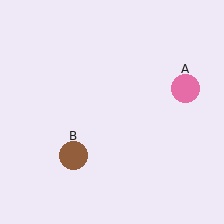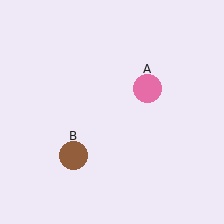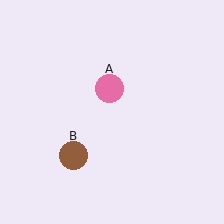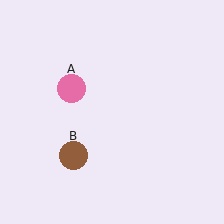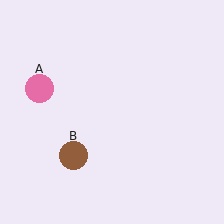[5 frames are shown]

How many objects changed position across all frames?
1 object changed position: pink circle (object A).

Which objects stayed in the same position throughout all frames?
Brown circle (object B) remained stationary.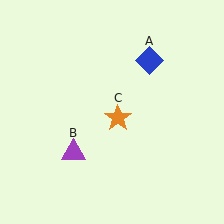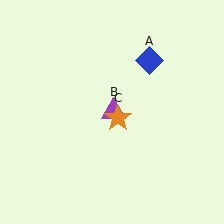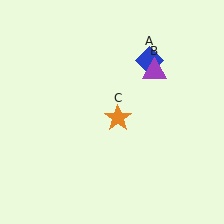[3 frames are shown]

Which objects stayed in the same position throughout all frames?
Blue diamond (object A) and orange star (object C) remained stationary.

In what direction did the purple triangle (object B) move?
The purple triangle (object B) moved up and to the right.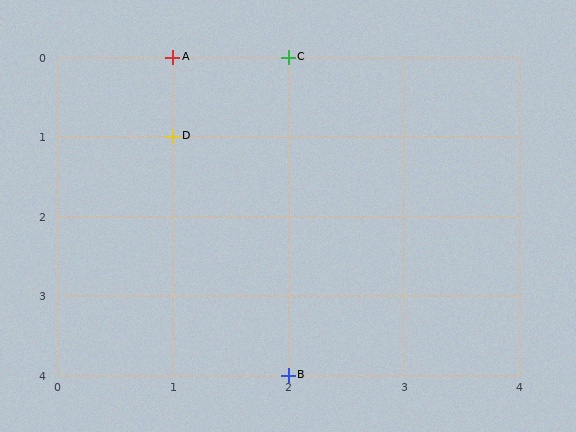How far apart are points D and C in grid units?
Points D and C are 1 column and 1 row apart (about 1.4 grid units diagonally).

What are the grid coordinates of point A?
Point A is at grid coordinates (1, 0).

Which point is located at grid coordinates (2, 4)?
Point B is at (2, 4).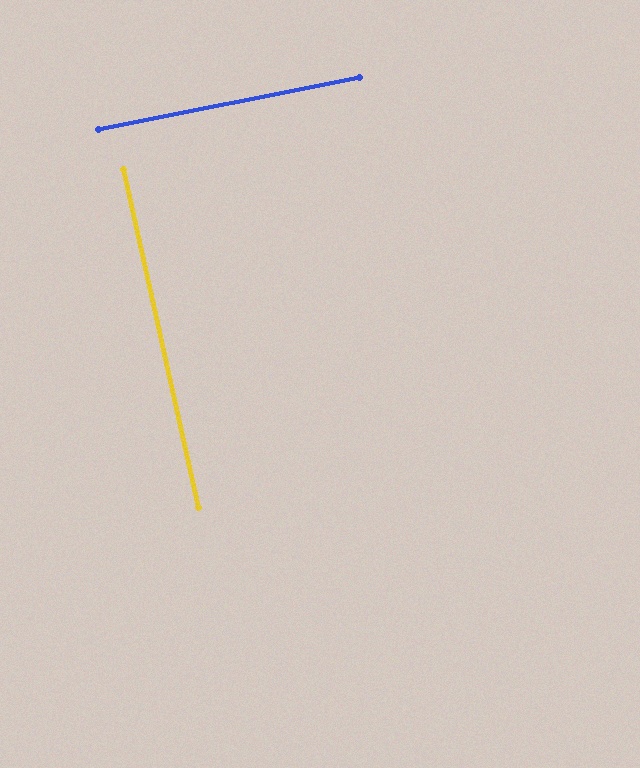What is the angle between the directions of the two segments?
Approximately 89 degrees.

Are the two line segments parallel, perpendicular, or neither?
Perpendicular — they meet at approximately 89°.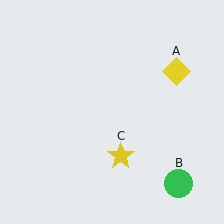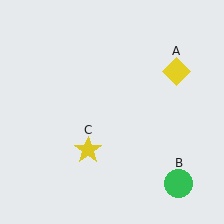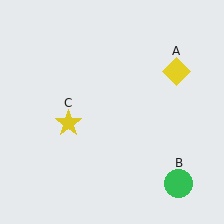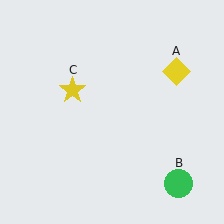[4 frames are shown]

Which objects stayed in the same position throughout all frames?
Yellow diamond (object A) and green circle (object B) remained stationary.